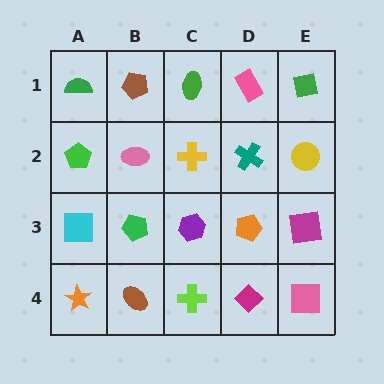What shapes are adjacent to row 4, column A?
A cyan square (row 3, column A), a brown ellipse (row 4, column B).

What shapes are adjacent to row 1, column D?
A teal cross (row 2, column D), a green ellipse (row 1, column C), a green square (row 1, column E).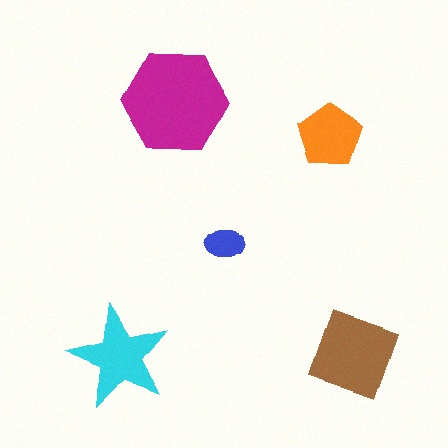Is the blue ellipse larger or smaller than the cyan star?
Smaller.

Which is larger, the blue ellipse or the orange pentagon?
The orange pentagon.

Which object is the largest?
The magenta hexagon.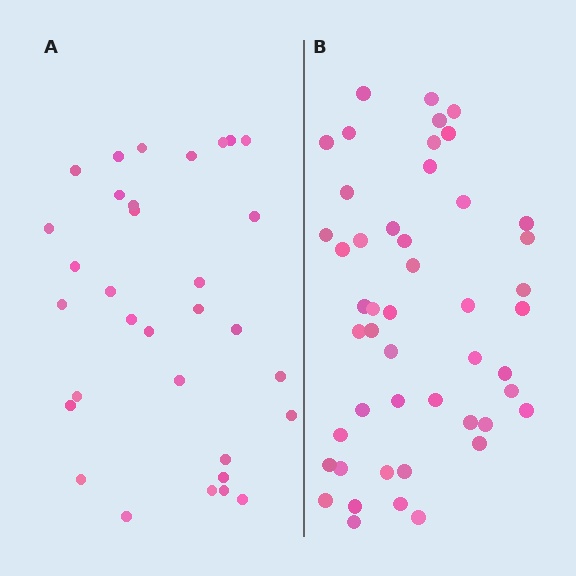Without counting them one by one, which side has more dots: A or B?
Region B (the right region) has more dots.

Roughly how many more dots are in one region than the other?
Region B has approximately 15 more dots than region A.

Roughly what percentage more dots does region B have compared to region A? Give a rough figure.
About 50% more.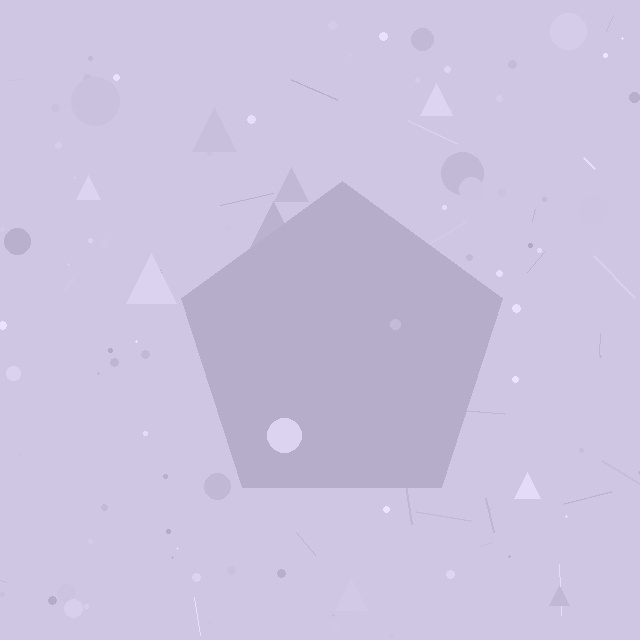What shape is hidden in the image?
A pentagon is hidden in the image.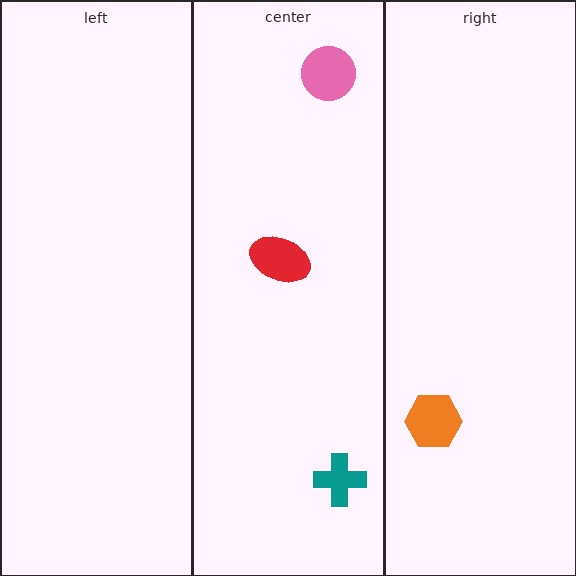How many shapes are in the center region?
3.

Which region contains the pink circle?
The center region.